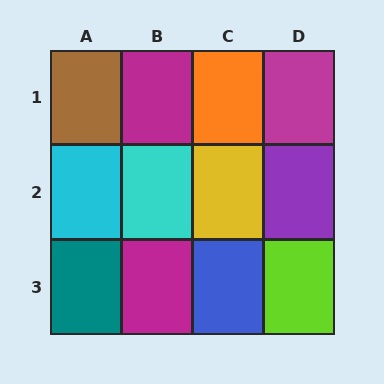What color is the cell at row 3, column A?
Teal.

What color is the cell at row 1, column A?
Brown.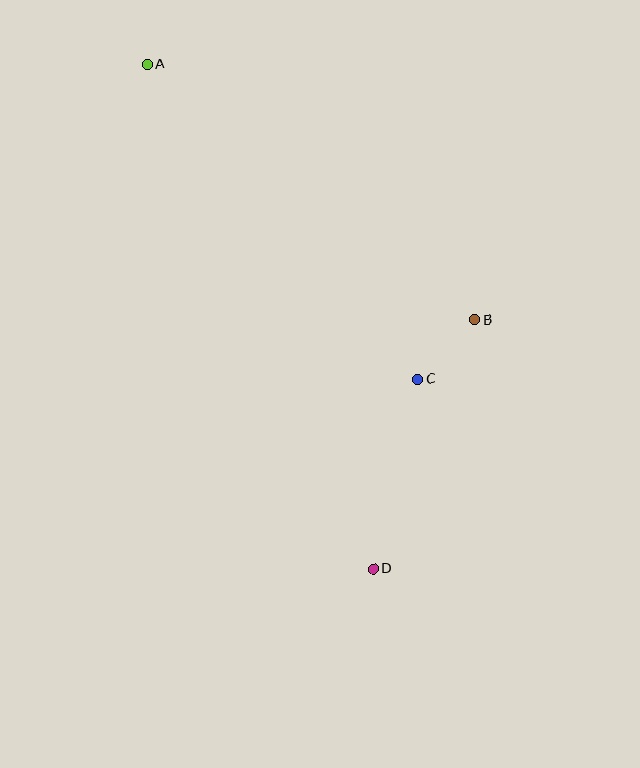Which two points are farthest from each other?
Points A and D are farthest from each other.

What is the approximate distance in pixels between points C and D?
The distance between C and D is approximately 194 pixels.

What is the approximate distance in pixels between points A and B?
The distance between A and B is approximately 416 pixels.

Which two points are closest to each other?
Points B and C are closest to each other.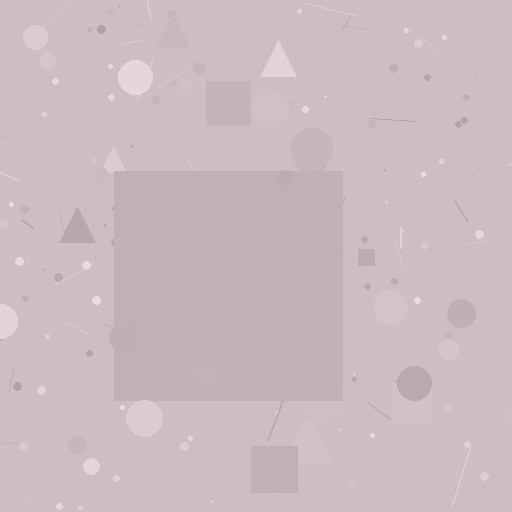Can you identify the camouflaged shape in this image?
The camouflaged shape is a square.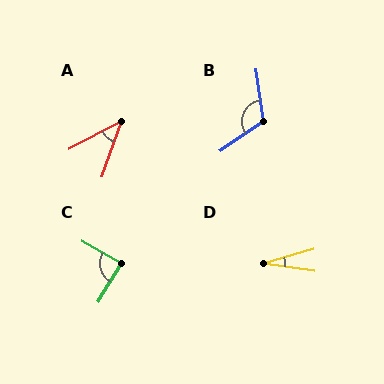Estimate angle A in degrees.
Approximately 43 degrees.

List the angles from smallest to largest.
D (24°), A (43°), C (87°), B (116°).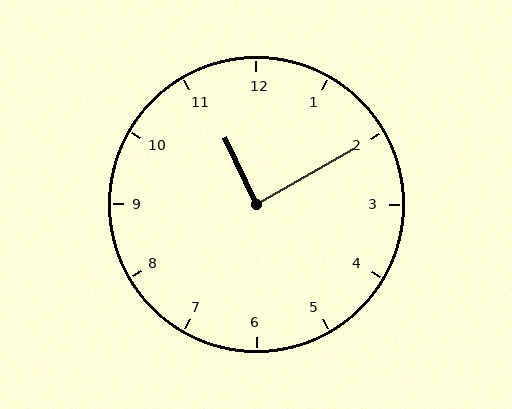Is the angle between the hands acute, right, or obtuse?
It is right.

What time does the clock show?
11:10.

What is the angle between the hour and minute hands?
Approximately 85 degrees.